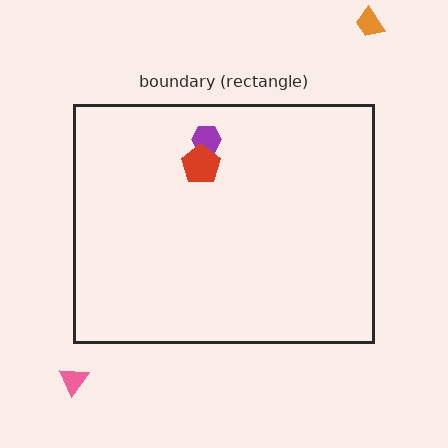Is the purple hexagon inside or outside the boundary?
Inside.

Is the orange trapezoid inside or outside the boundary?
Outside.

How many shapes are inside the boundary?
2 inside, 2 outside.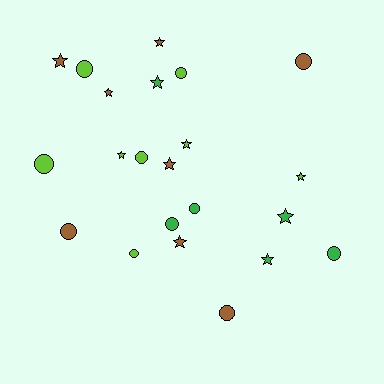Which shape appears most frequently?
Circle, with 11 objects.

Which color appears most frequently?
Brown, with 8 objects.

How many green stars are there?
There are 3 green stars.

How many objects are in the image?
There are 22 objects.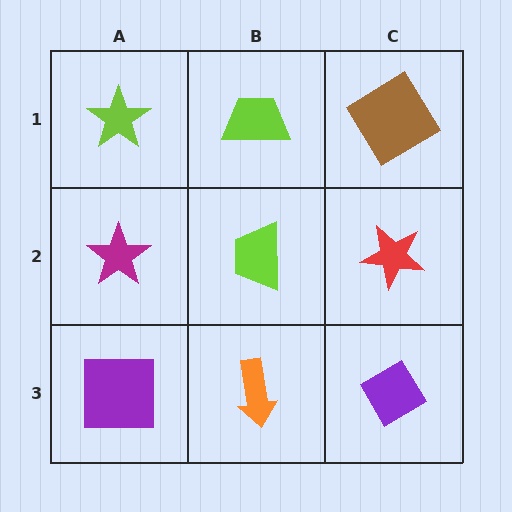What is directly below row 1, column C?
A red star.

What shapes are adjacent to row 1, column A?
A magenta star (row 2, column A), a lime trapezoid (row 1, column B).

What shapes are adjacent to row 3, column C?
A red star (row 2, column C), an orange arrow (row 3, column B).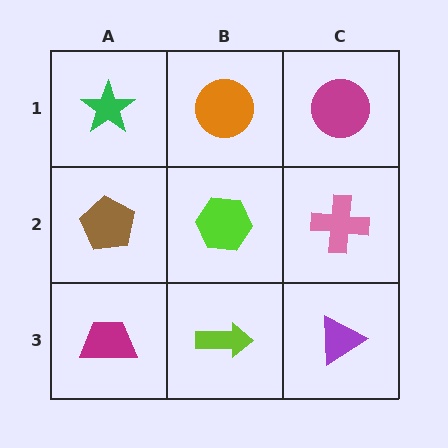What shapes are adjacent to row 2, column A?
A green star (row 1, column A), a magenta trapezoid (row 3, column A), a lime hexagon (row 2, column B).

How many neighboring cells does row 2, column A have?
3.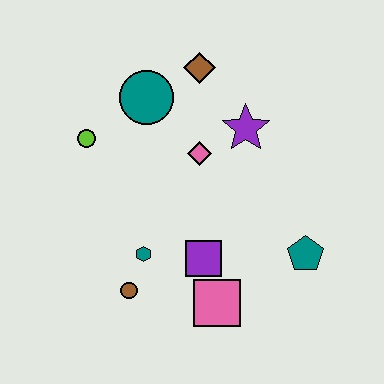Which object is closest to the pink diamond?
The purple star is closest to the pink diamond.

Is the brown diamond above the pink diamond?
Yes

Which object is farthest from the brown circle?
The brown diamond is farthest from the brown circle.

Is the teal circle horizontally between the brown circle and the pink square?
Yes